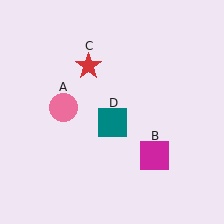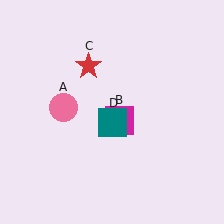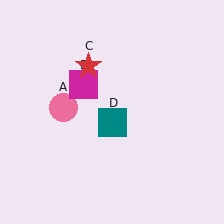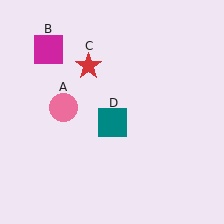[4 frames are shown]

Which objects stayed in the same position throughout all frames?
Pink circle (object A) and red star (object C) and teal square (object D) remained stationary.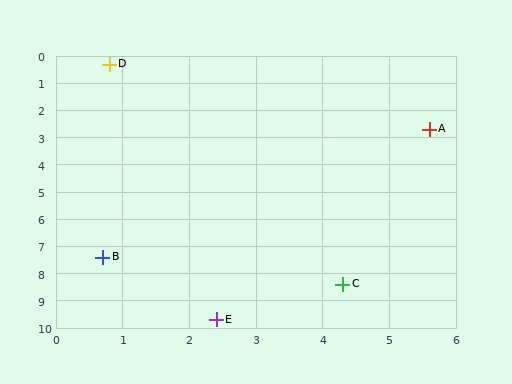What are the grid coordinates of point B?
Point B is at approximately (0.7, 7.4).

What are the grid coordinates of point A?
Point A is at approximately (5.6, 2.7).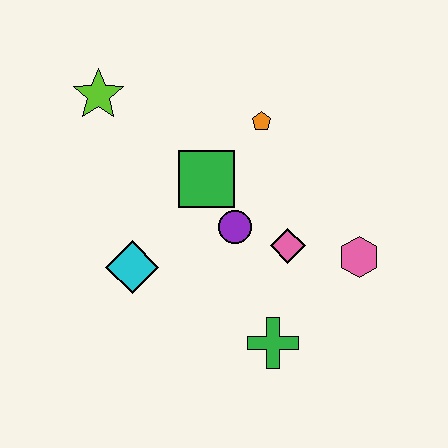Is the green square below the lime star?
Yes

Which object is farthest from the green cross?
The lime star is farthest from the green cross.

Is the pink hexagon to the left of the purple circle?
No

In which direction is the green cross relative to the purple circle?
The green cross is below the purple circle.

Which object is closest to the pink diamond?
The purple circle is closest to the pink diamond.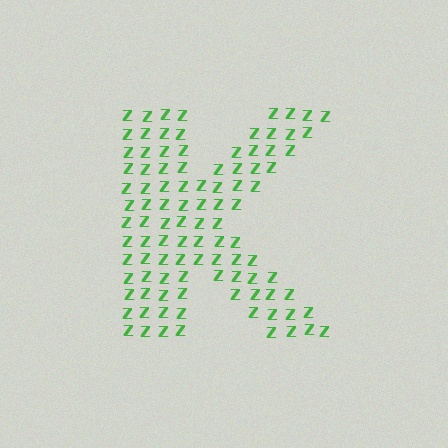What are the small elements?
The small elements are letter Z's.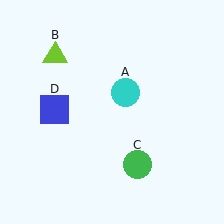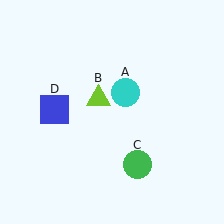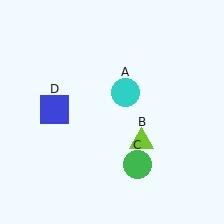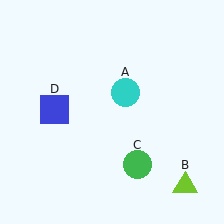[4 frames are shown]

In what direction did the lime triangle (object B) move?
The lime triangle (object B) moved down and to the right.